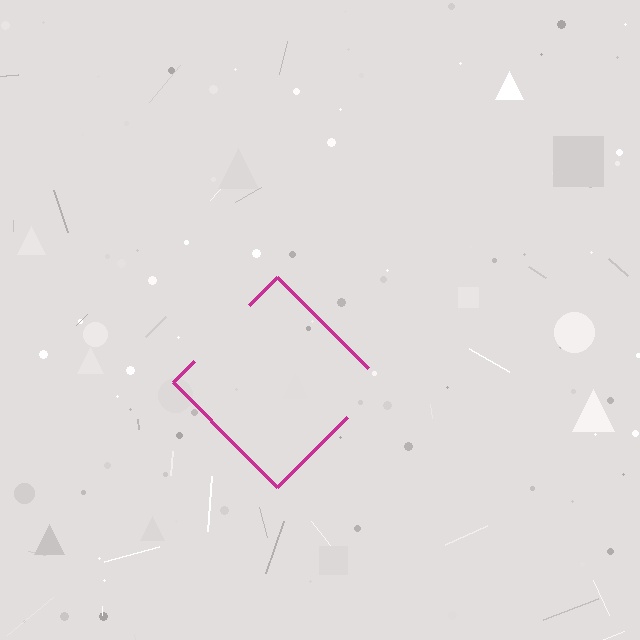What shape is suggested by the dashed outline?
The dashed outline suggests a diamond.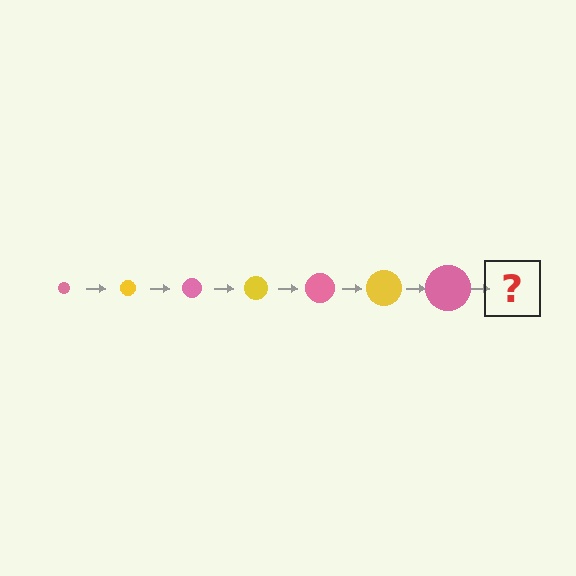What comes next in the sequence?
The next element should be a yellow circle, larger than the previous one.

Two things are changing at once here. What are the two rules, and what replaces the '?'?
The two rules are that the circle grows larger each step and the color cycles through pink and yellow. The '?' should be a yellow circle, larger than the previous one.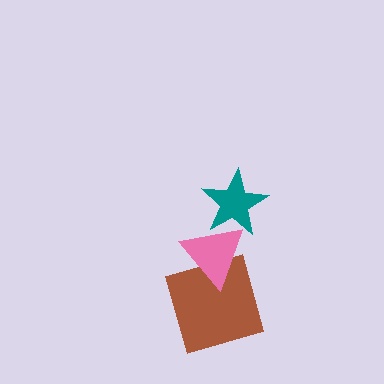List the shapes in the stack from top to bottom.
From top to bottom: the teal star, the pink triangle, the brown square.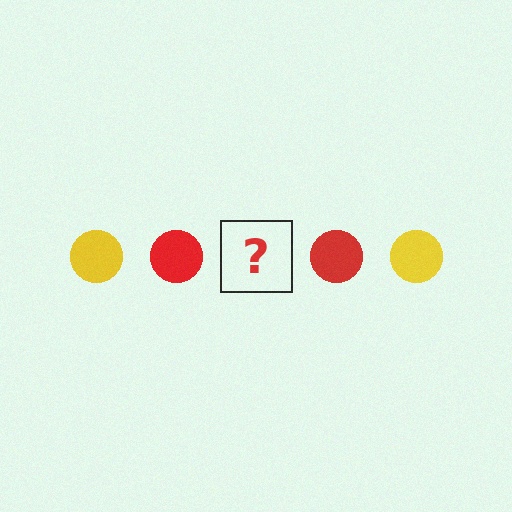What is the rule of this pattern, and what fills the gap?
The rule is that the pattern cycles through yellow, red circles. The gap should be filled with a yellow circle.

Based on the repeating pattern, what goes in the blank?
The blank should be a yellow circle.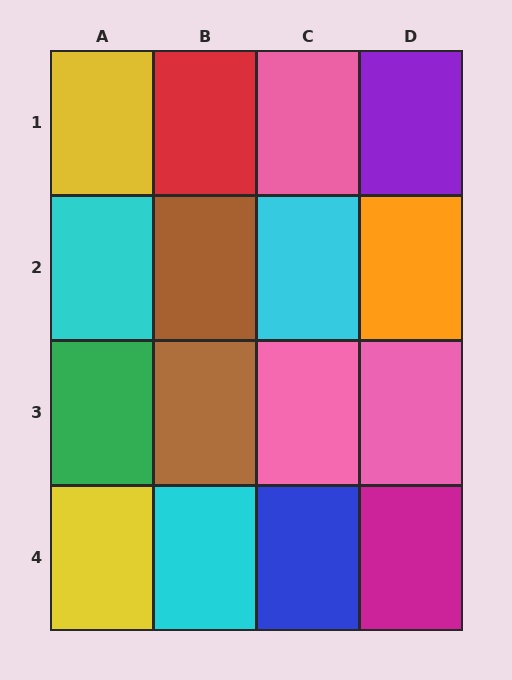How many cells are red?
1 cell is red.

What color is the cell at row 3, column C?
Pink.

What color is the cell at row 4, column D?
Magenta.